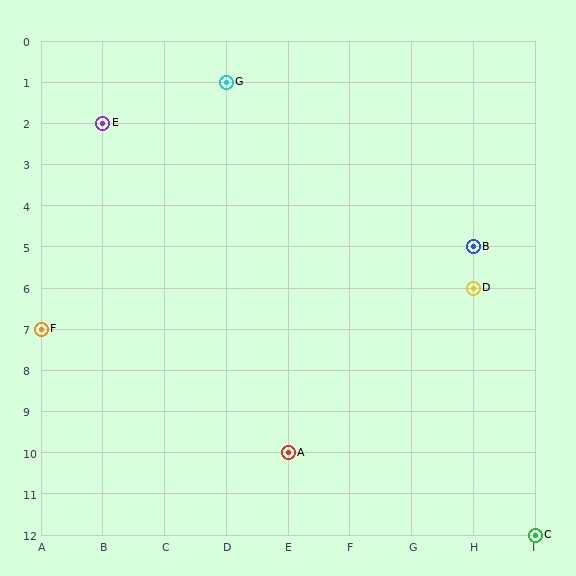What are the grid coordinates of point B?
Point B is at grid coordinates (H, 5).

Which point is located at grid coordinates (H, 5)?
Point B is at (H, 5).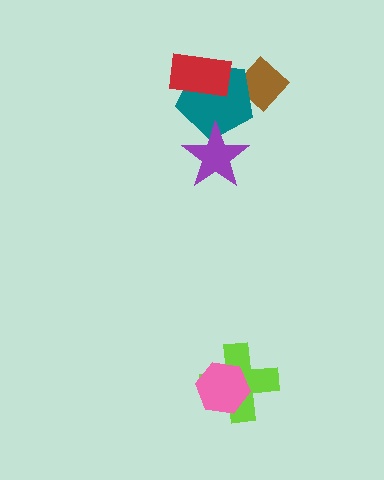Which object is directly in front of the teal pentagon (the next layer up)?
The red rectangle is directly in front of the teal pentagon.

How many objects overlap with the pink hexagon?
1 object overlaps with the pink hexagon.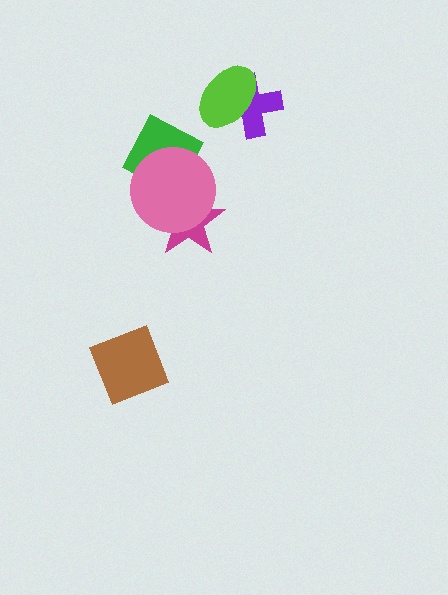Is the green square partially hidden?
Yes, it is partially covered by another shape.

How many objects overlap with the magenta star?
1 object overlaps with the magenta star.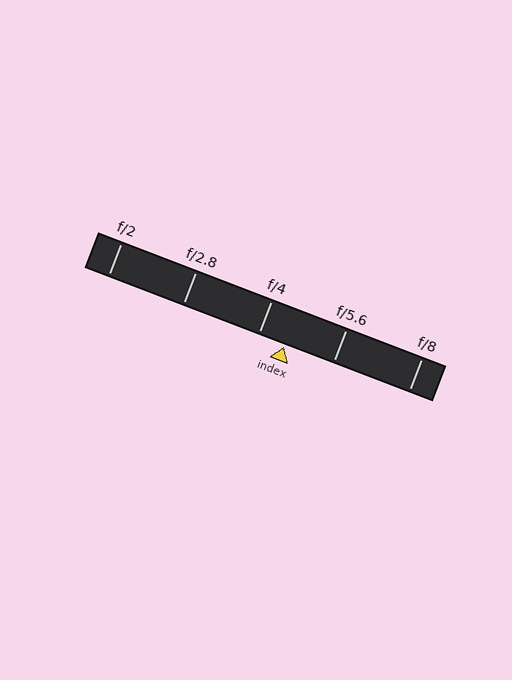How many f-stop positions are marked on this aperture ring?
There are 5 f-stop positions marked.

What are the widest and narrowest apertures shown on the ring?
The widest aperture shown is f/2 and the narrowest is f/8.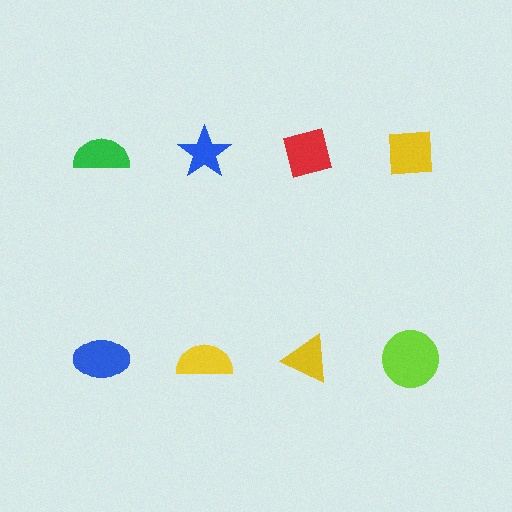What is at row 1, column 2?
A blue star.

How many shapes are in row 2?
4 shapes.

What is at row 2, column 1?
A blue ellipse.